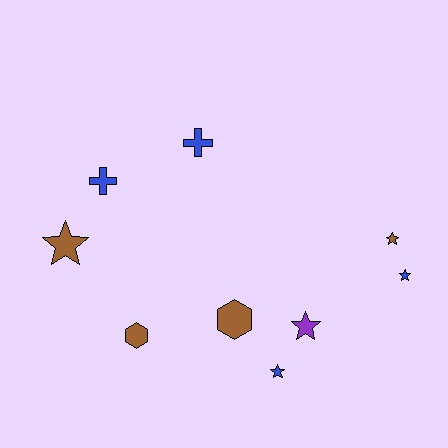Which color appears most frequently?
Brown, with 4 objects.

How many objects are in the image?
There are 9 objects.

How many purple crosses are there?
There are no purple crosses.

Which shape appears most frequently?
Star, with 5 objects.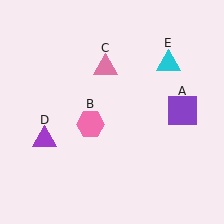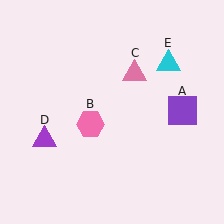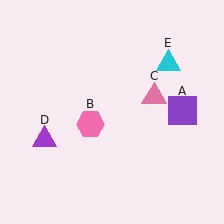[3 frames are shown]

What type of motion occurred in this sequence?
The pink triangle (object C) rotated clockwise around the center of the scene.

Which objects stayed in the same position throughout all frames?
Purple square (object A) and pink hexagon (object B) and purple triangle (object D) and cyan triangle (object E) remained stationary.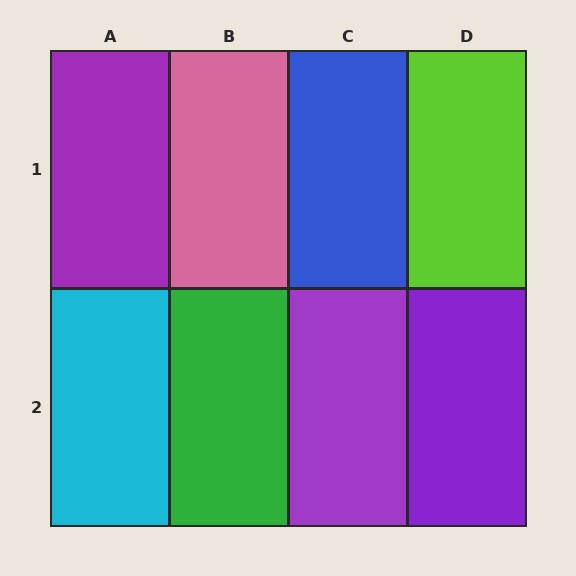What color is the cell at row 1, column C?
Blue.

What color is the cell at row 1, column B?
Pink.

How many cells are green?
1 cell is green.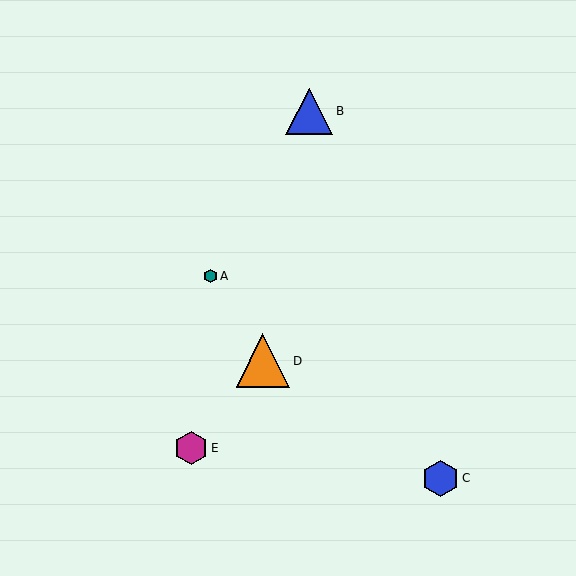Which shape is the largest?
The orange triangle (labeled D) is the largest.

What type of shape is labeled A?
Shape A is a teal hexagon.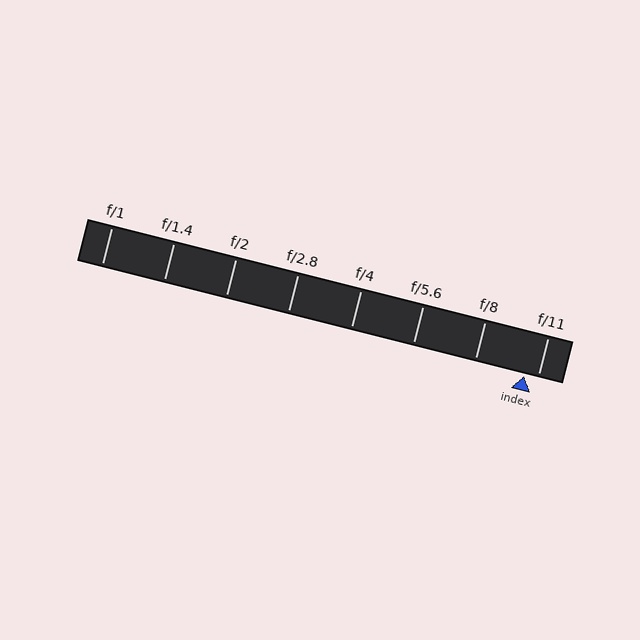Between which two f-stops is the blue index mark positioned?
The index mark is between f/8 and f/11.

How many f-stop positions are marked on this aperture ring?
There are 8 f-stop positions marked.